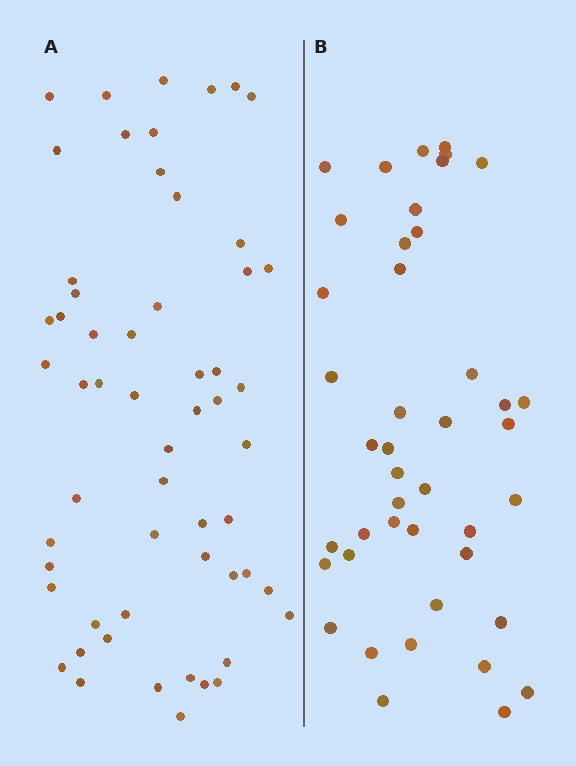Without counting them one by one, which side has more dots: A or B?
Region A (the left region) has more dots.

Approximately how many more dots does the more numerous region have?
Region A has approximately 15 more dots than region B.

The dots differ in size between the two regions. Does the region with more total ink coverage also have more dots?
No. Region B has more total ink coverage because its dots are larger, but region A actually contains more individual dots. Total area can be misleading — the number of items is what matters here.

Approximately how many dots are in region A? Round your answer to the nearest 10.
About 60 dots. (The exact count is 57, which rounds to 60.)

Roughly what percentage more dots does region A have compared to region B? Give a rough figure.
About 35% more.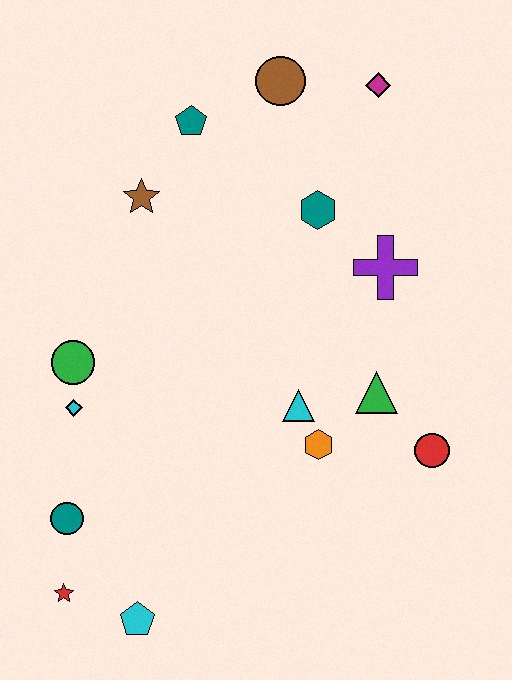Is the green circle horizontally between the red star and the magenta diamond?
Yes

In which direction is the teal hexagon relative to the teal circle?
The teal hexagon is above the teal circle.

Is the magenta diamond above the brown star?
Yes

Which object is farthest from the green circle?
The magenta diamond is farthest from the green circle.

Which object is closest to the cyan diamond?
The green circle is closest to the cyan diamond.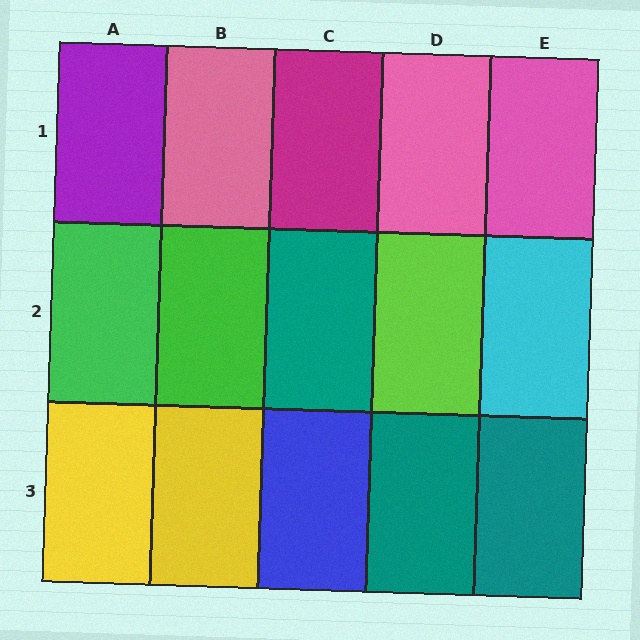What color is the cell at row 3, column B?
Yellow.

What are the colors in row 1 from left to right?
Purple, pink, magenta, pink, pink.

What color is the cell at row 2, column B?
Green.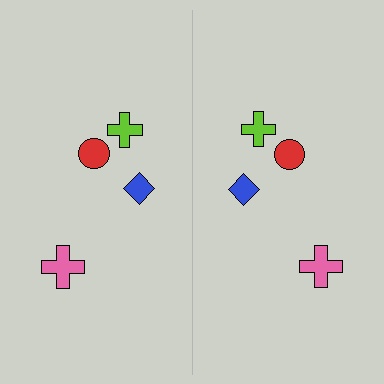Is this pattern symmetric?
Yes, this pattern has bilateral (reflection) symmetry.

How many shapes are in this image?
There are 8 shapes in this image.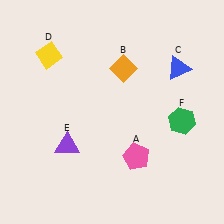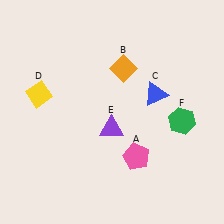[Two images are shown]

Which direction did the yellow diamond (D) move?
The yellow diamond (D) moved down.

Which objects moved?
The objects that moved are: the blue triangle (C), the yellow diamond (D), the purple triangle (E).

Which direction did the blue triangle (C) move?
The blue triangle (C) moved down.